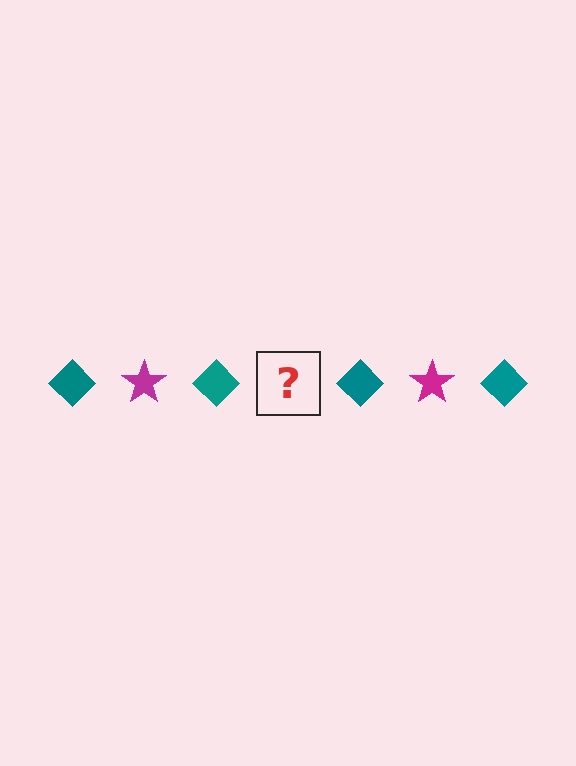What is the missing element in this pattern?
The missing element is a magenta star.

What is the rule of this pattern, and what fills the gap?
The rule is that the pattern alternates between teal diamond and magenta star. The gap should be filled with a magenta star.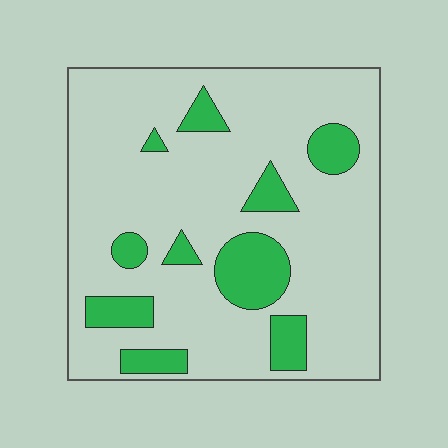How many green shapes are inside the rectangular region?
10.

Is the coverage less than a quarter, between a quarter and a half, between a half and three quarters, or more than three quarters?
Less than a quarter.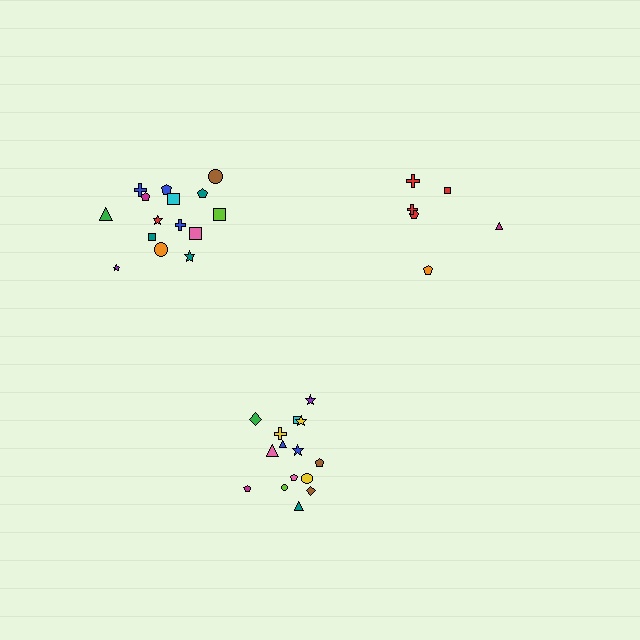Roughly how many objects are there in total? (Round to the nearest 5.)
Roughly 35 objects in total.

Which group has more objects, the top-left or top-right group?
The top-left group.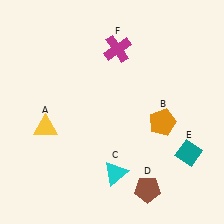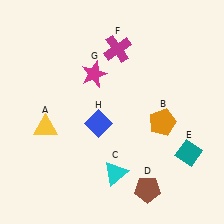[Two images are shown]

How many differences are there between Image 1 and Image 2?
There are 2 differences between the two images.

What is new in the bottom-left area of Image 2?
A blue diamond (H) was added in the bottom-left area of Image 2.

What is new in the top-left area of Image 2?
A magenta star (G) was added in the top-left area of Image 2.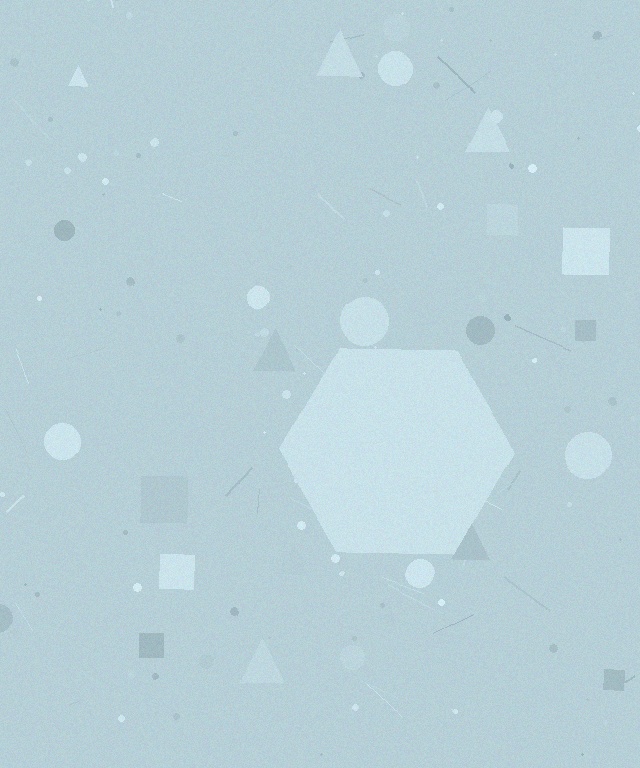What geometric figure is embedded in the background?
A hexagon is embedded in the background.